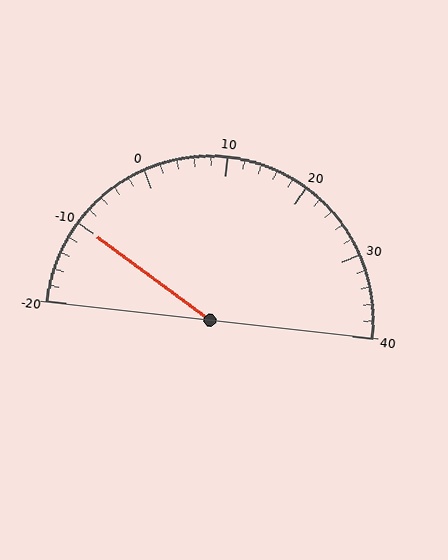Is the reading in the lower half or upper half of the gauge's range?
The reading is in the lower half of the range (-20 to 40).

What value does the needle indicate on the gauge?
The needle indicates approximately -10.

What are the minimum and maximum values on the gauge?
The gauge ranges from -20 to 40.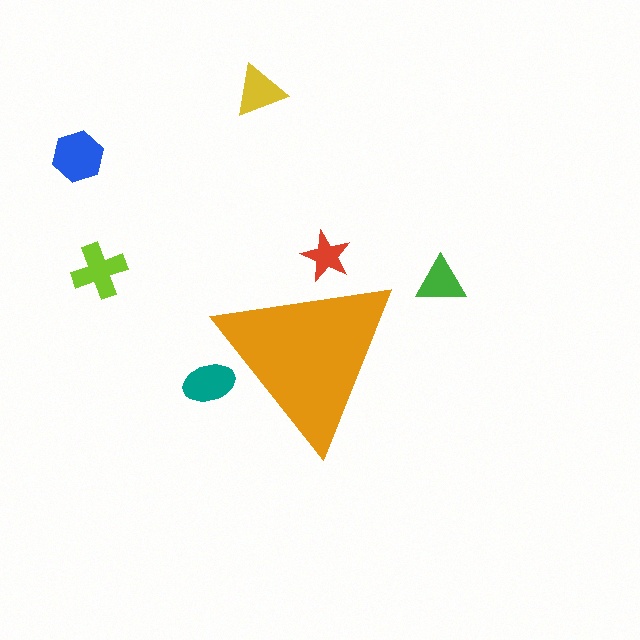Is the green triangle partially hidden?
No, the green triangle is fully visible.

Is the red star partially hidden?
Yes, the red star is partially hidden behind the orange triangle.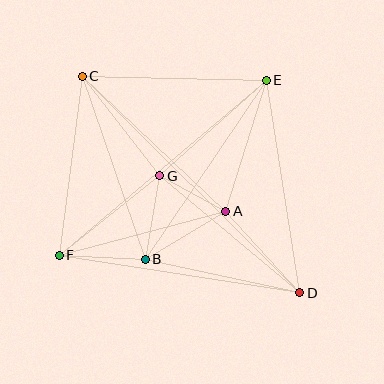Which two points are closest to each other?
Points A and G are closest to each other.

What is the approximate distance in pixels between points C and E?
The distance between C and E is approximately 184 pixels.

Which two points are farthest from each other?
Points C and D are farthest from each other.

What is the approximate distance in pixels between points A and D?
The distance between A and D is approximately 110 pixels.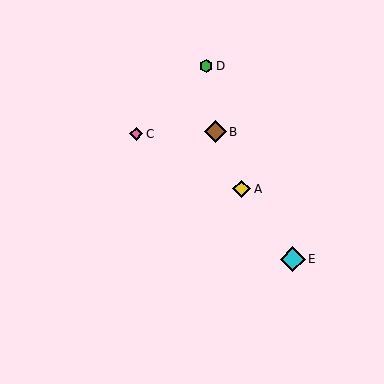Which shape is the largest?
The cyan diamond (labeled E) is the largest.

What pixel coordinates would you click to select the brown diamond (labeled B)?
Click at (215, 132) to select the brown diamond B.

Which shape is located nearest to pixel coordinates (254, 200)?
The yellow diamond (labeled A) at (242, 189) is nearest to that location.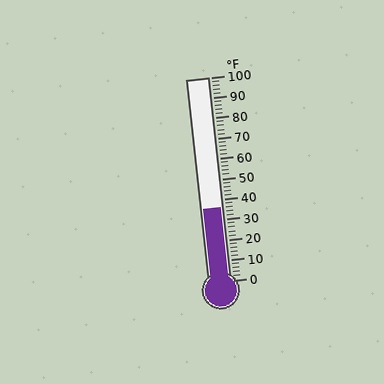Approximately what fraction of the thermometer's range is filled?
The thermometer is filled to approximately 35% of its range.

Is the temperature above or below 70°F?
The temperature is below 70°F.